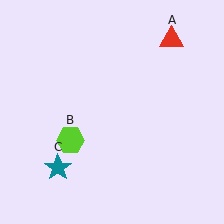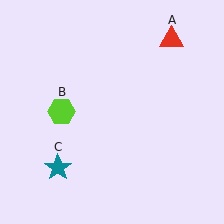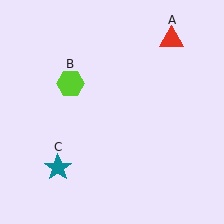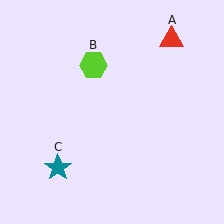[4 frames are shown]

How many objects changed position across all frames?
1 object changed position: lime hexagon (object B).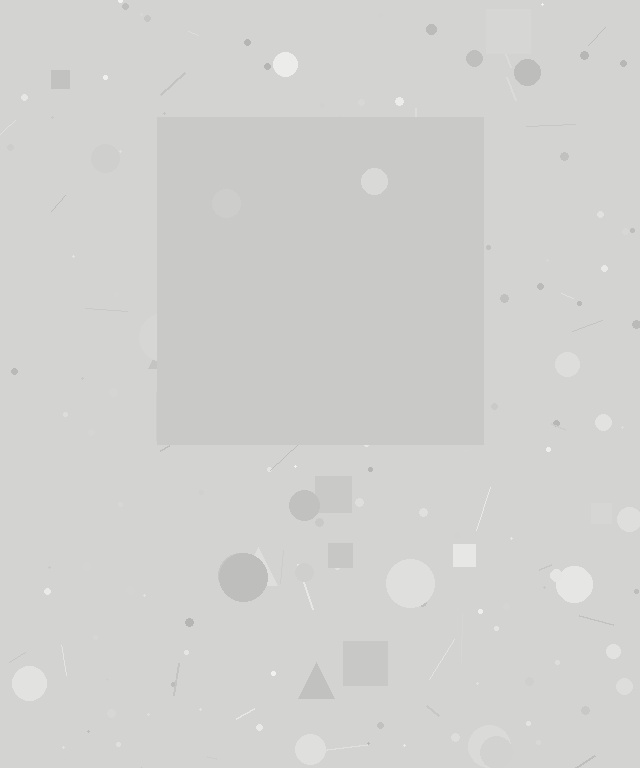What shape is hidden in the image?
A square is hidden in the image.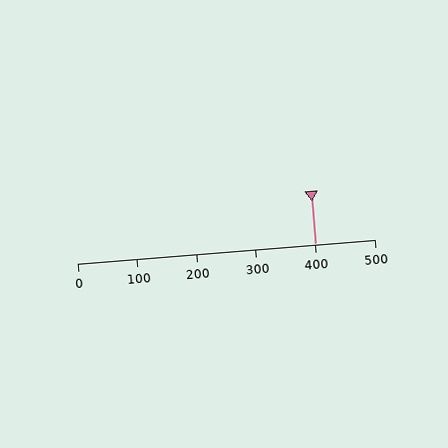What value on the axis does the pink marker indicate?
The marker indicates approximately 400.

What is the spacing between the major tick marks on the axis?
The major ticks are spaced 100 apart.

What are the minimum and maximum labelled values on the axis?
The axis runs from 0 to 500.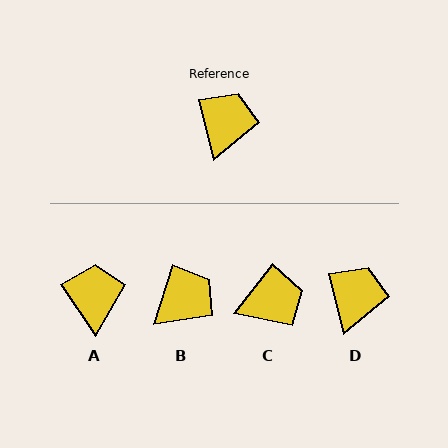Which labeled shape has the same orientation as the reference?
D.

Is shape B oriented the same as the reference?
No, it is off by about 31 degrees.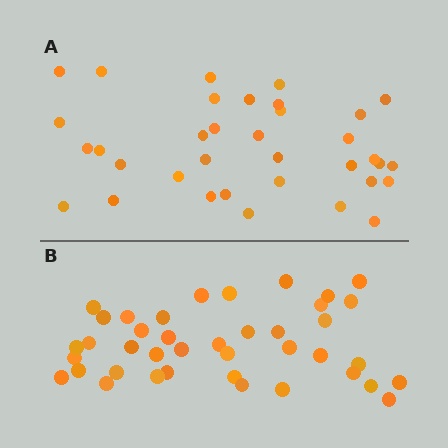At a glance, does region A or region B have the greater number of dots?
Region B (the bottom region) has more dots.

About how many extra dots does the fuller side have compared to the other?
Region B has about 5 more dots than region A.